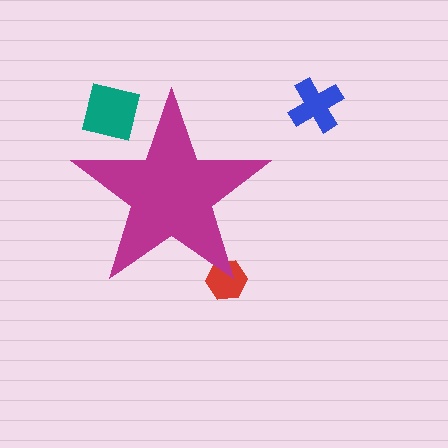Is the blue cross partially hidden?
No, the blue cross is fully visible.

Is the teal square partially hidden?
Yes, the teal square is partially hidden behind the magenta star.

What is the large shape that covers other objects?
A magenta star.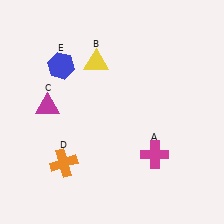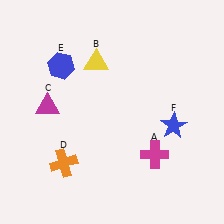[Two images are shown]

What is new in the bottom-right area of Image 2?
A blue star (F) was added in the bottom-right area of Image 2.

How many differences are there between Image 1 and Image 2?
There is 1 difference between the two images.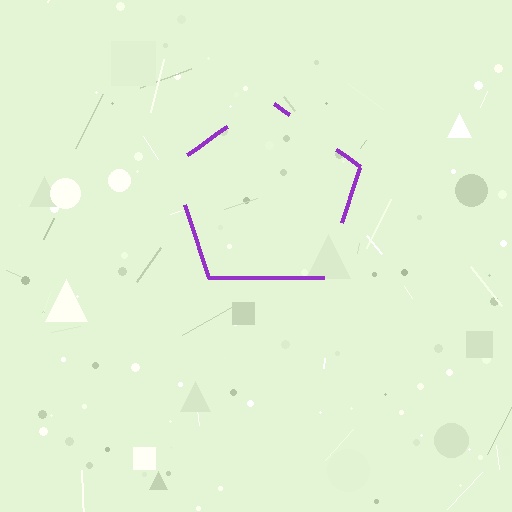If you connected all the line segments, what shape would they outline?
They would outline a pentagon.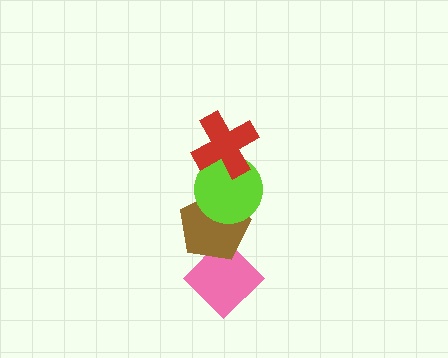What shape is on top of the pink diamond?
The brown pentagon is on top of the pink diamond.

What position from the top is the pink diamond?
The pink diamond is 4th from the top.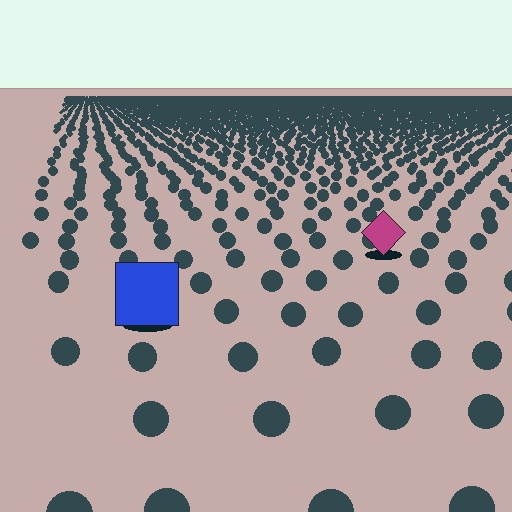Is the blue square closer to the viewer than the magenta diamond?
Yes. The blue square is closer — you can tell from the texture gradient: the ground texture is coarser near it.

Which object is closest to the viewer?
The blue square is closest. The texture marks near it are larger and more spread out.